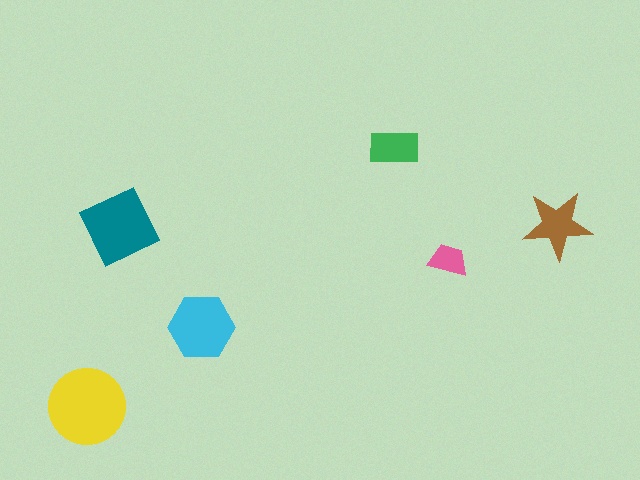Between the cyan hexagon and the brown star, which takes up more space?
The cyan hexagon.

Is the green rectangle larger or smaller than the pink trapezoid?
Larger.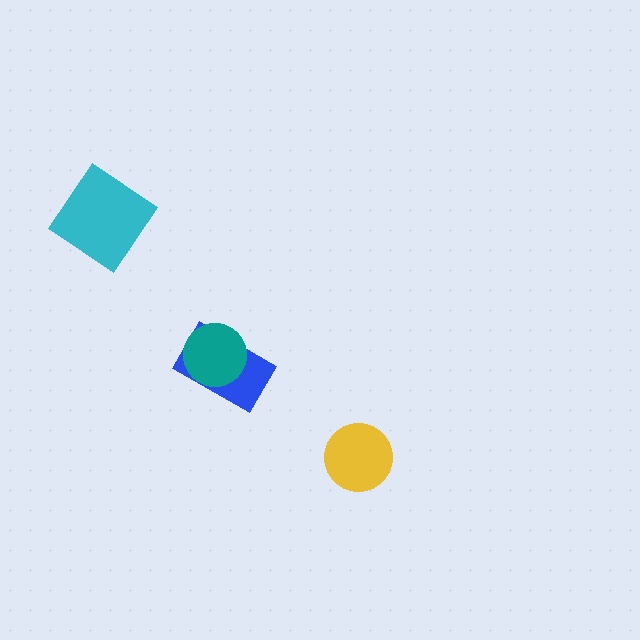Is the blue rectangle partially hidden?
Yes, it is partially covered by another shape.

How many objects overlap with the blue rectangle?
1 object overlaps with the blue rectangle.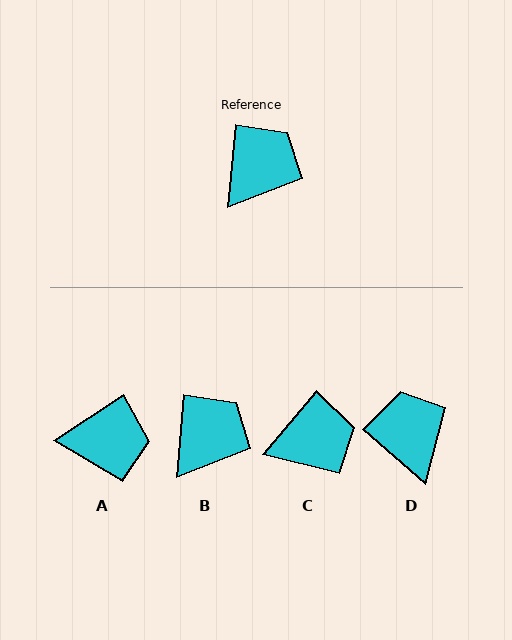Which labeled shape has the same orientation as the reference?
B.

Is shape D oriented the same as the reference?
No, it is off by about 54 degrees.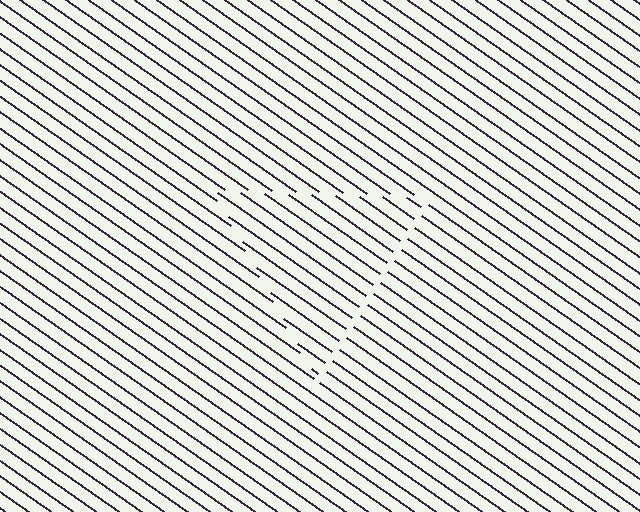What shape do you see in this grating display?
An illusory triangle. The interior of the shape contains the same grating, shifted by half a period — the contour is defined by the phase discontinuity where line-ends from the inner and outer gratings abut.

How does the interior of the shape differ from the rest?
The interior of the shape contains the same grating, shifted by half a period — the contour is defined by the phase discontinuity where line-ends from the inner and outer gratings abut.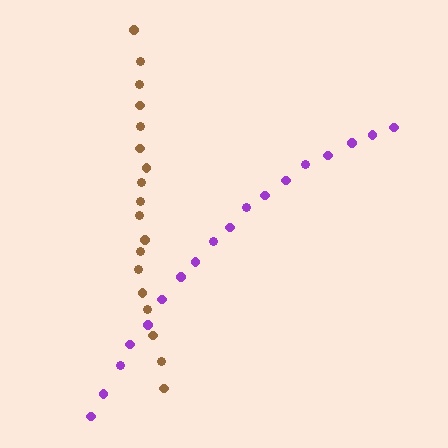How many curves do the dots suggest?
There are 2 distinct paths.